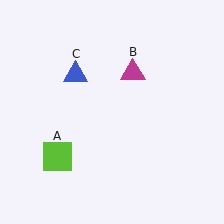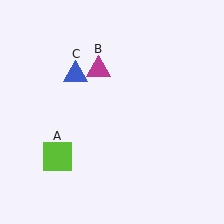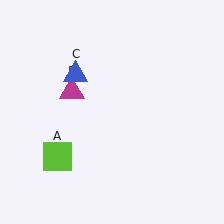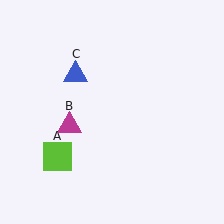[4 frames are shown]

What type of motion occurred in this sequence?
The magenta triangle (object B) rotated counterclockwise around the center of the scene.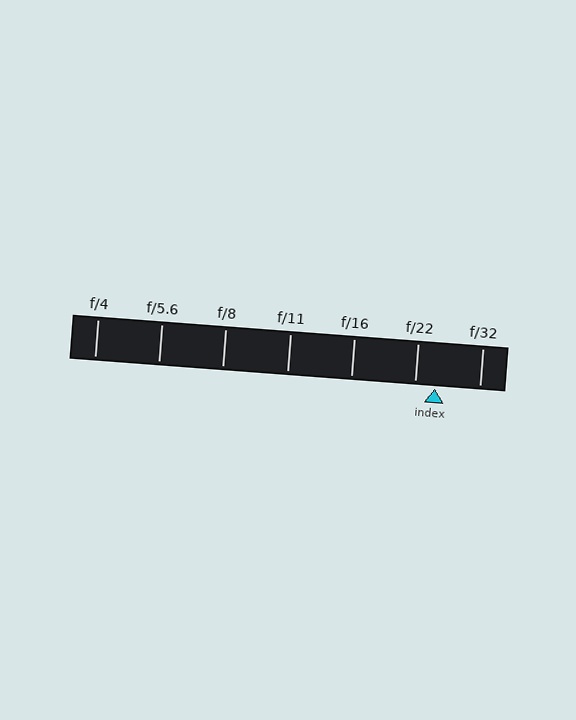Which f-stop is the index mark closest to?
The index mark is closest to f/22.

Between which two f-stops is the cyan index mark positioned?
The index mark is between f/22 and f/32.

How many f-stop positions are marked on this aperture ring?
There are 7 f-stop positions marked.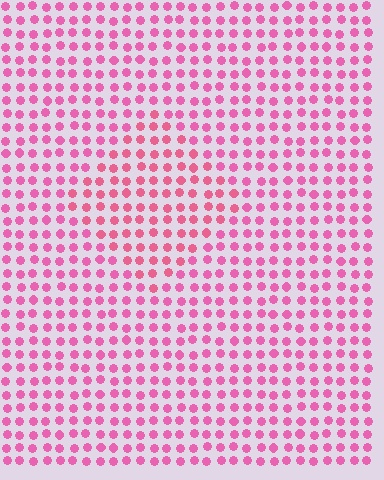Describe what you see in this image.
The image is filled with small pink elements in a uniform arrangement. A diamond-shaped region is visible where the elements are tinted to a slightly different hue, forming a subtle color boundary.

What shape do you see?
I see a diamond.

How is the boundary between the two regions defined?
The boundary is defined purely by a slight shift in hue (about 15 degrees). Spacing, size, and orientation are identical on both sides.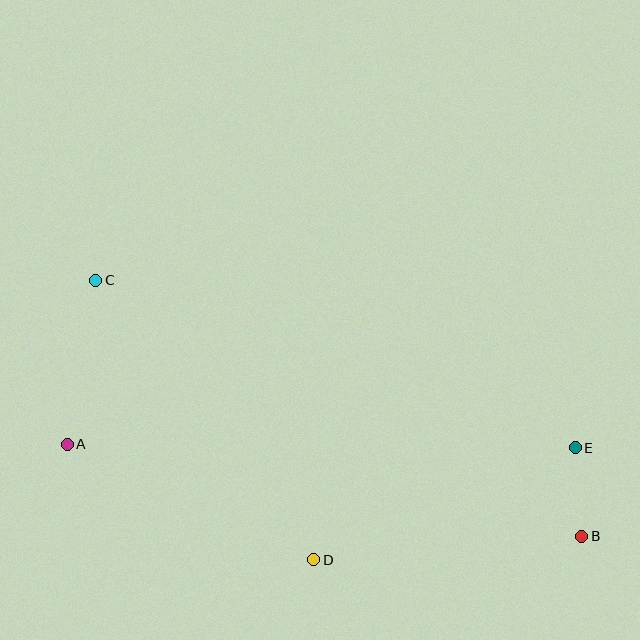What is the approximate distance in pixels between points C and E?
The distance between C and E is approximately 508 pixels.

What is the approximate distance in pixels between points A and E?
The distance between A and E is approximately 508 pixels.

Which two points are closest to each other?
Points B and E are closest to each other.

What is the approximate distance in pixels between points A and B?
The distance between A and B is approximately 523 pixels.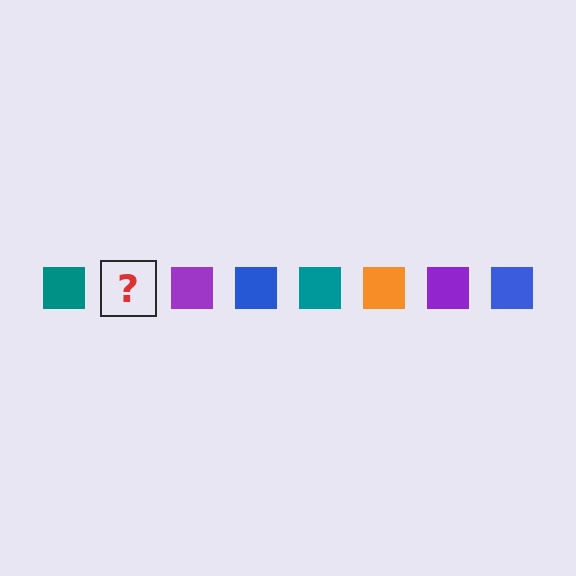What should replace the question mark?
The question mark should be replaced with an orange square.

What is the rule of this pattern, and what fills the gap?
The rule is that the pattern cycles through teal, orange, purple, blue squares. The gap should be filled with an orange square.